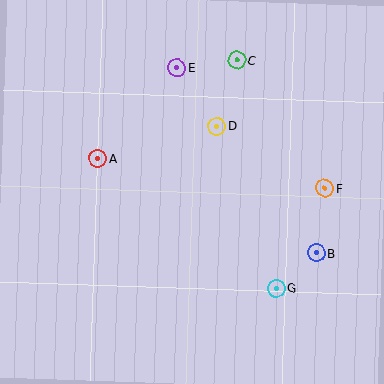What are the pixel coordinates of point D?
Point D is at (217, 126).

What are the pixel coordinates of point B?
Point B is at (316, 253).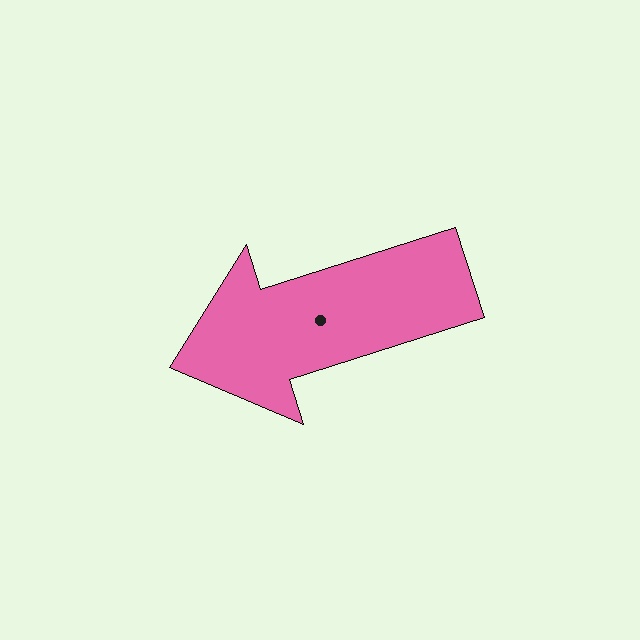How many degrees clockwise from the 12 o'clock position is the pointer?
Approximately 253 degrees.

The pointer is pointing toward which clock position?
Roughly 8 o'clock.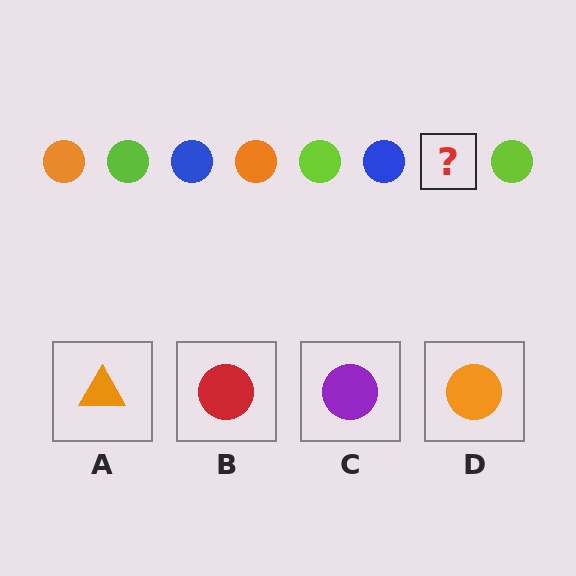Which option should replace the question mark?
Option D.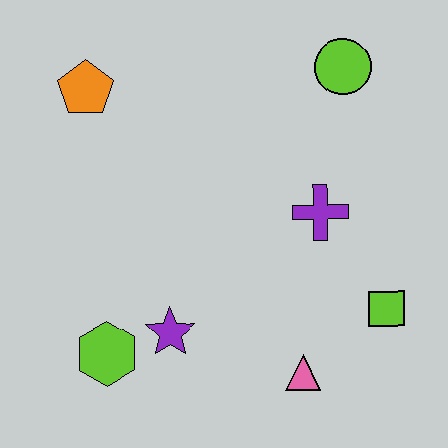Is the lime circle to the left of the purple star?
No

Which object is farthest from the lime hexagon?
The lime circle is farthest from the lime hexagon.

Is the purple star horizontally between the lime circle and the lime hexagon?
Yes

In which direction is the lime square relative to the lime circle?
The lime square is below the lime circle.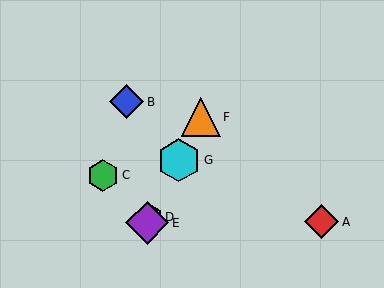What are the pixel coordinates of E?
Object E is at (147, 223).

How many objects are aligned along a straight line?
4 objects (D, E, F, G) are aligned along a straight line.